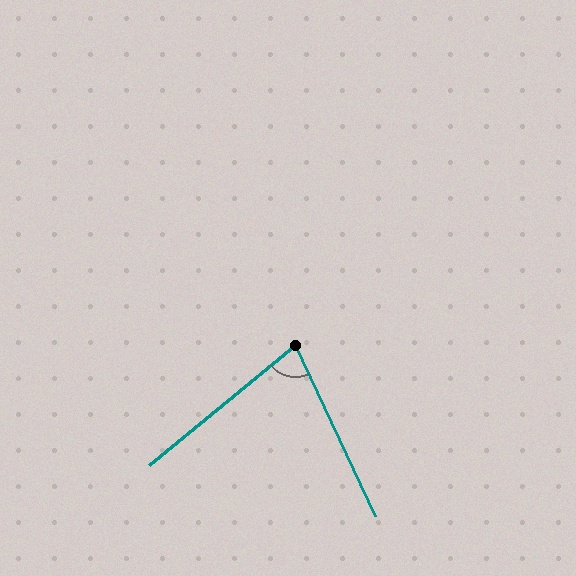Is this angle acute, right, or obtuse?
It is acute.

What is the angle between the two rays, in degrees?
Approximately 76 degrees.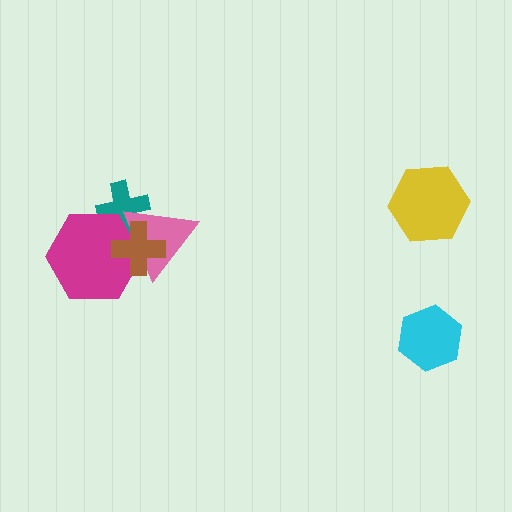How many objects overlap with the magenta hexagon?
3 objects overlap with the magenta hexagon.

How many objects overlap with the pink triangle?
3 objects overlap with the pink triangle.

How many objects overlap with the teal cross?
3 objects overlap with the teal cross.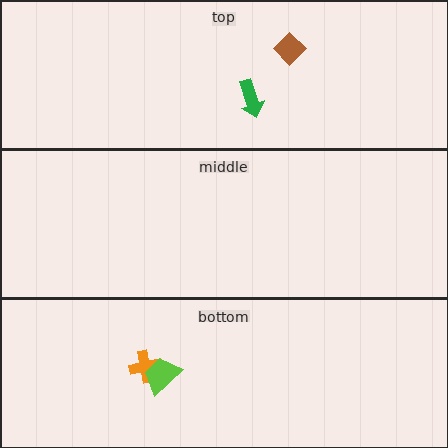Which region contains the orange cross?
The bottom region.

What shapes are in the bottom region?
The orange cross, the lime trapezoid.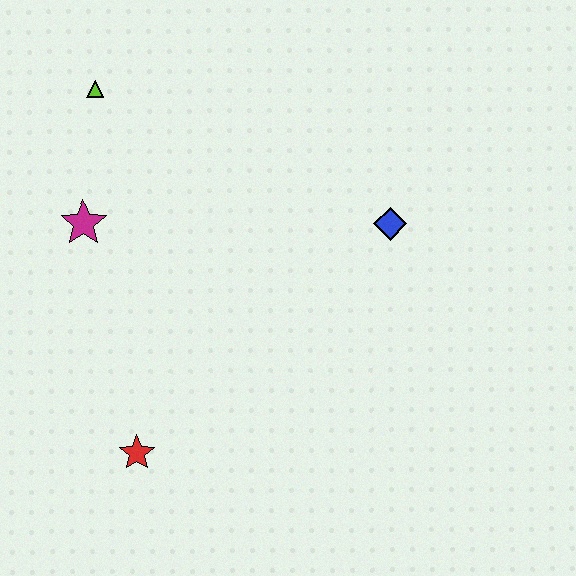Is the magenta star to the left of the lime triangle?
Yes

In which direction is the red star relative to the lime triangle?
The red star is below the lime triangle.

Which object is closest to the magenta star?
The lime triangle is closest to the magenta star.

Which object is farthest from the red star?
The lime triangle is farthest from the red star.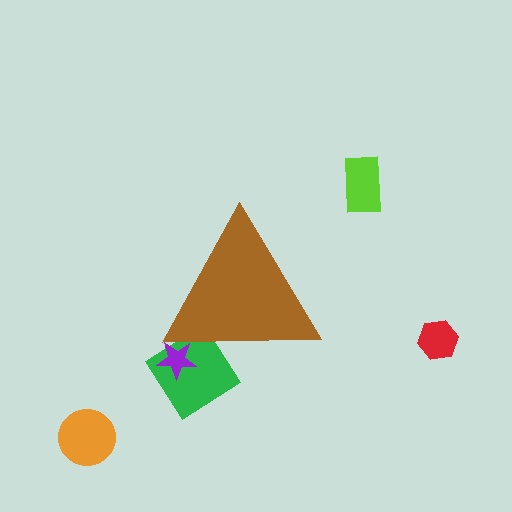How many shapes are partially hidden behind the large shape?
2 shapes are partially hidden.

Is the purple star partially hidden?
Yes, the purple star is partially hidden behind the brown triangle.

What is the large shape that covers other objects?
A brown triangle.